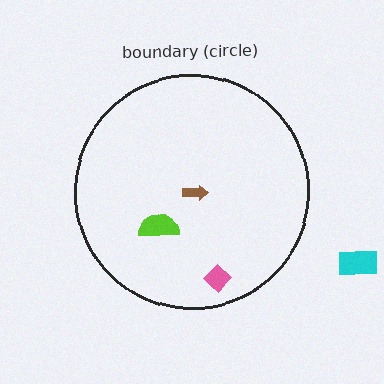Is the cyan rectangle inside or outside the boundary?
Outside.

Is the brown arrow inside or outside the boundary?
Inside.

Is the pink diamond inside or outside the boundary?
Inside.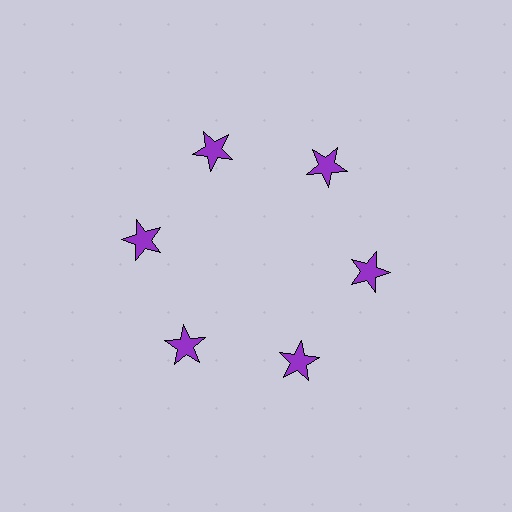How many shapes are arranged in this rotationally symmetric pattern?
There are 6 shapes, arranged in 6 groups of 1.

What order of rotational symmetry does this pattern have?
This pattern has 6-fold rotational symmetry.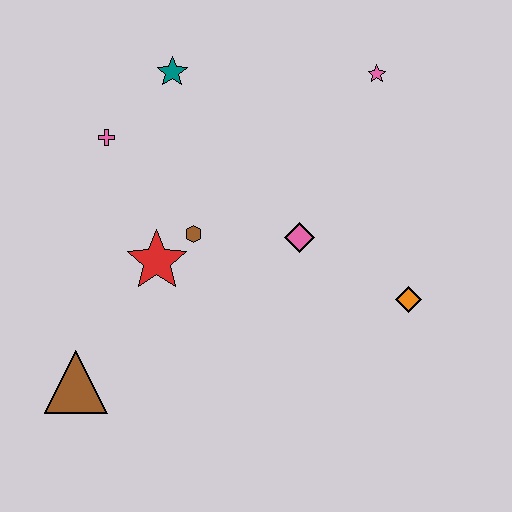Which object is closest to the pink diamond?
The brown hexagon is closest to the pink diamond.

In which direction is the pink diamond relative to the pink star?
The pink diamond is below the pink star.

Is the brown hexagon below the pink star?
Yes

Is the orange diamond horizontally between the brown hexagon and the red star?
No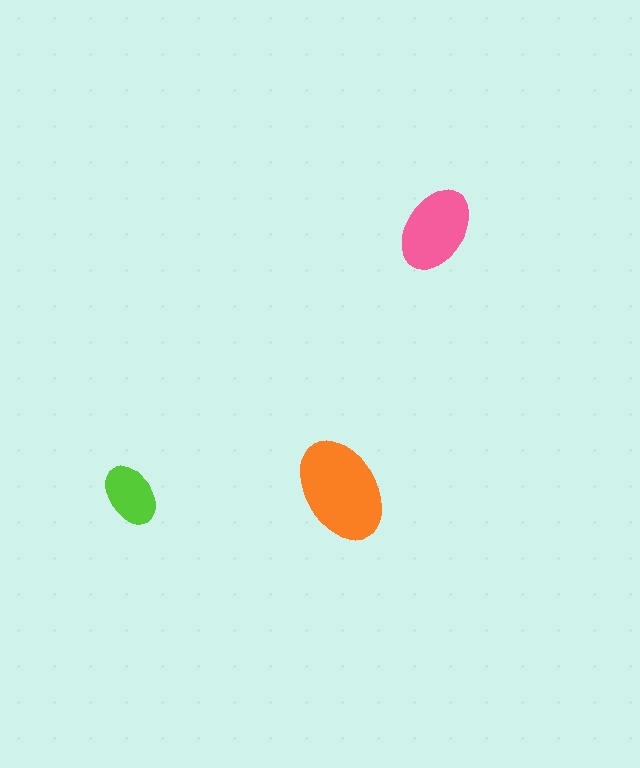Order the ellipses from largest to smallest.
the orange one, the pink one, the lime one.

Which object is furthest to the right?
The pink ellipse is rightmost.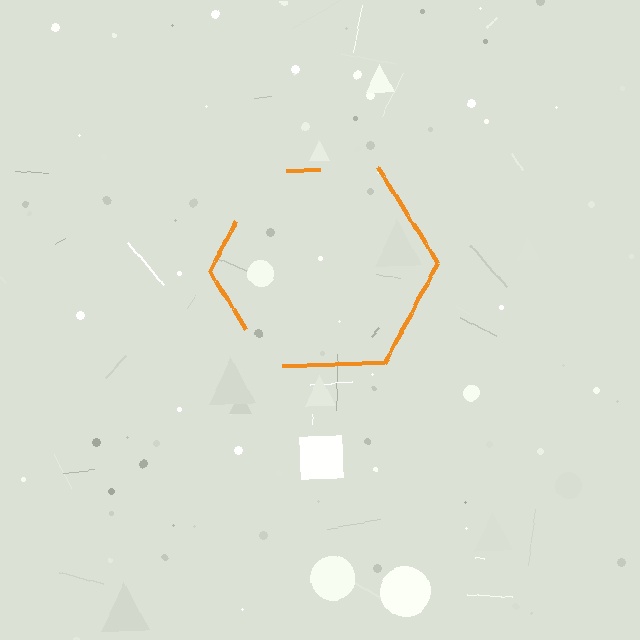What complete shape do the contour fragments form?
The contour fragments form a hexagon.